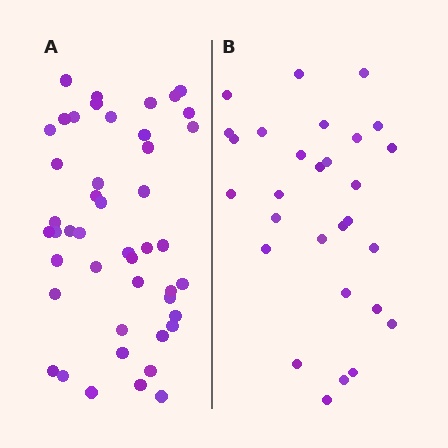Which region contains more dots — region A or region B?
Region A (the left region) has more dots.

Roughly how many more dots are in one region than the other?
Region A has approximately 15 more dots than region B.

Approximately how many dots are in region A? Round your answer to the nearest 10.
About 50 dots. (The exact count is 46, which rounds to 50.)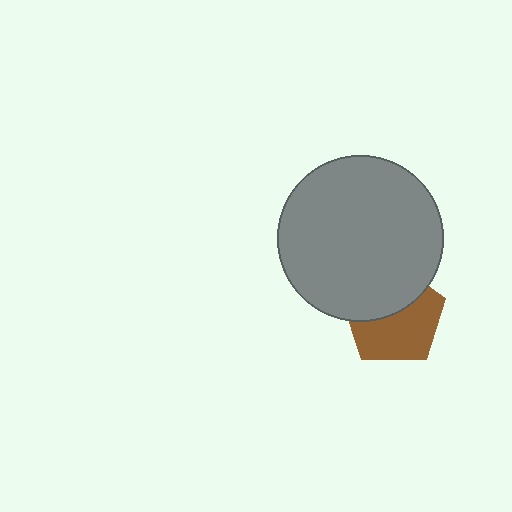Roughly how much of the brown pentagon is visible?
About half of it is visible (roughly 57%).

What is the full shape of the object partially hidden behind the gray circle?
The partially hidden object is a brown pentagon.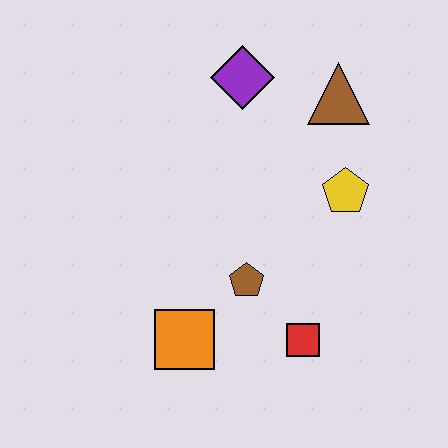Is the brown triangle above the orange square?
Yes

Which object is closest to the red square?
The brown pentagon is closest to the red square.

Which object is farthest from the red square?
The purple diamond is farthest from the red square.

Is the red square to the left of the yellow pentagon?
Yes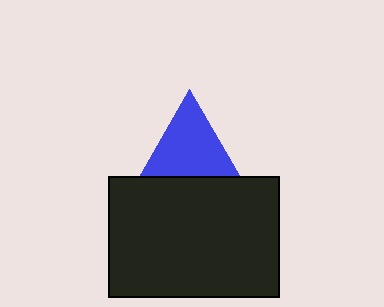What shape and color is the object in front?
The object in front is a black rectangle.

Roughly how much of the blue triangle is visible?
Most of it is visible (roughly 66%).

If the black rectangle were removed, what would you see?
You would see the complete blue triangle.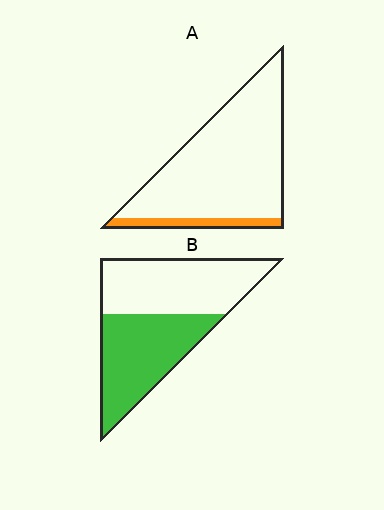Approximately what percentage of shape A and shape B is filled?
A is approximately 10% and B is approximately 50%.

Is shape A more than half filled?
No.